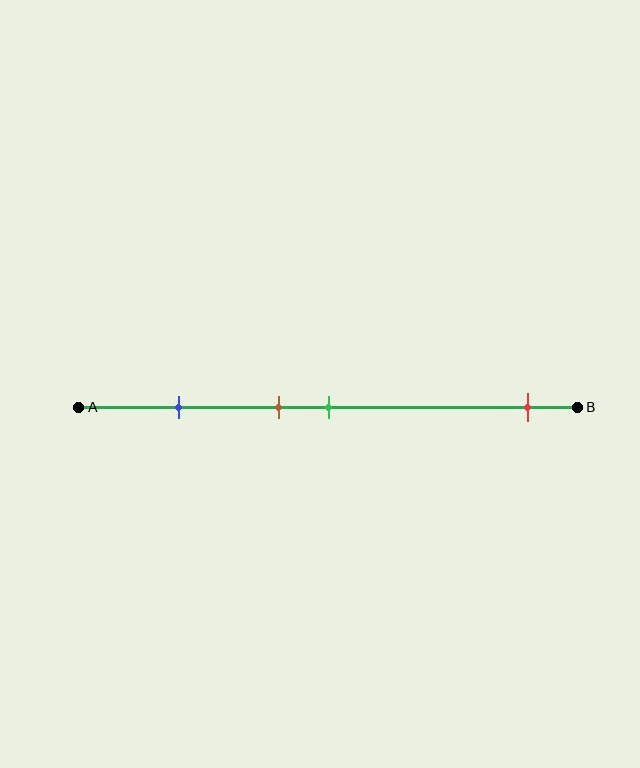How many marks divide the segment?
There are 4 marks dividing the segment.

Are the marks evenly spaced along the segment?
No, the marks are not evenly spaced.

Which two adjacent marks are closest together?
The brown and green marks are the closest adjacent pair.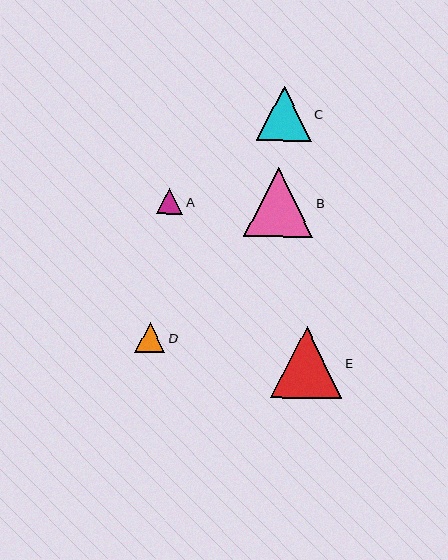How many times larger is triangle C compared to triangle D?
Triangle C is approximately 1.8 times the size of triangle D.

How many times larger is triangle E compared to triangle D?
Triangle E is approximately 2.4 times the size of triangle D.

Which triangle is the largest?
Triangle E is the largest with a size of approximately 72 pixels.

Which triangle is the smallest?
Triangle A is the smallest with a size of approximately 26 pixels.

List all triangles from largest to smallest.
From largest to smallest: E, B, C, D, A.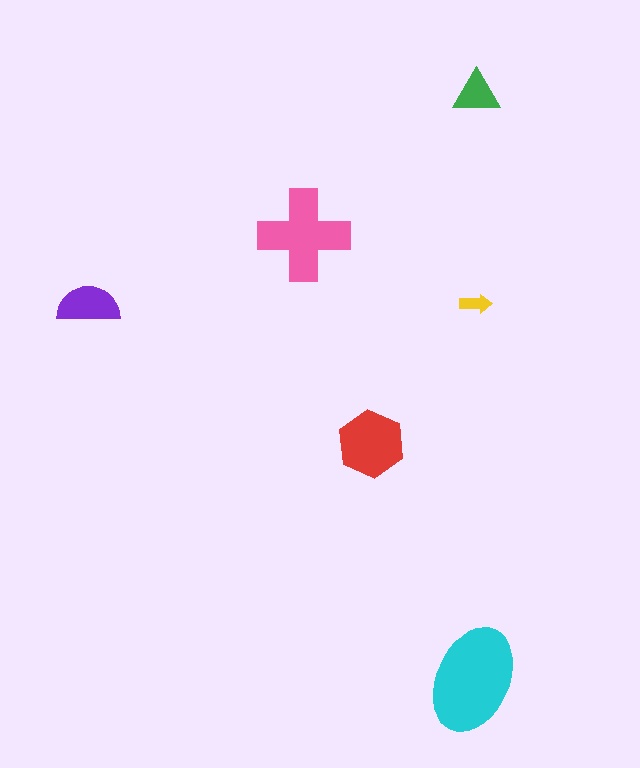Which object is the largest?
The cyan ellipse.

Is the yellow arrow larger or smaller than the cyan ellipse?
Smaller.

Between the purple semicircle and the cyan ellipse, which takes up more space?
The cyan ellipse.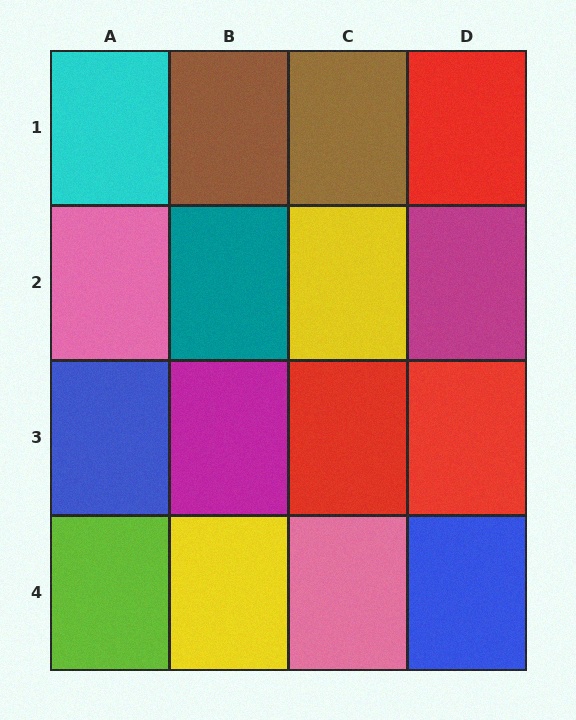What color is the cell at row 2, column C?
Yellow.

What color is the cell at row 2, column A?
Pink.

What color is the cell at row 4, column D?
Blue.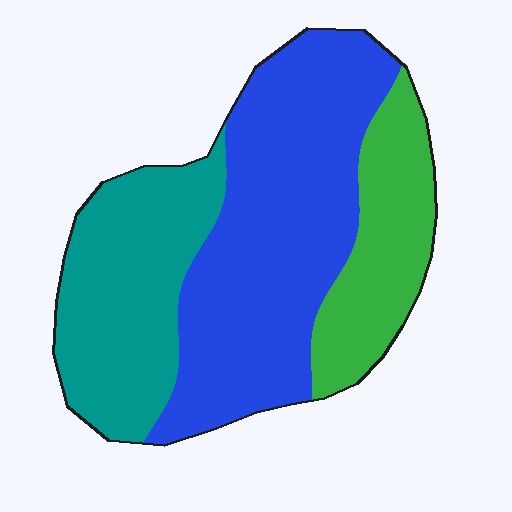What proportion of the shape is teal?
Teal covers about 30% of the shape.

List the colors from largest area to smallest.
From largest to smallest: blue, teal, green.